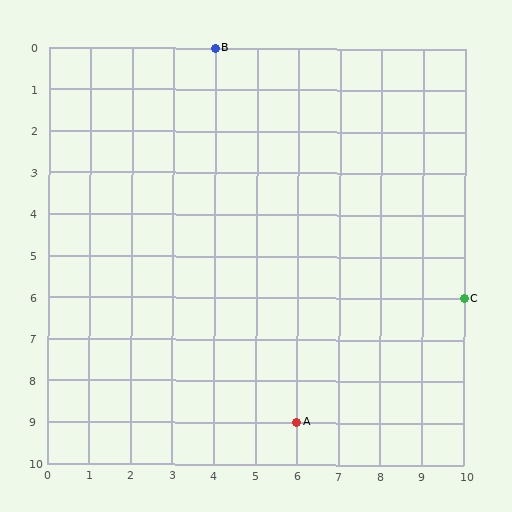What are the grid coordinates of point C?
Point C is at grid coordinates (10, 6).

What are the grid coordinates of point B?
Point B is at grid coordinates (4, 0).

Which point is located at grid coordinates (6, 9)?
Point A is at (6, 9).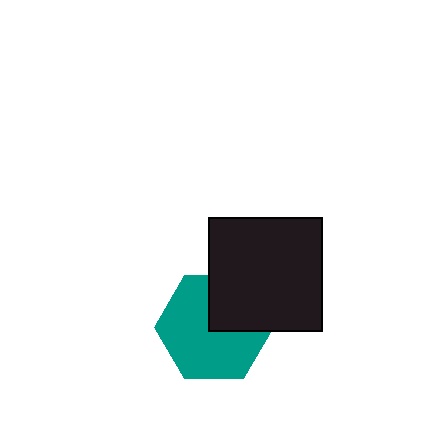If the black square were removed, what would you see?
You would see the complete teal hexagon.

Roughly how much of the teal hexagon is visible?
Most of it is visible (roughly 69%).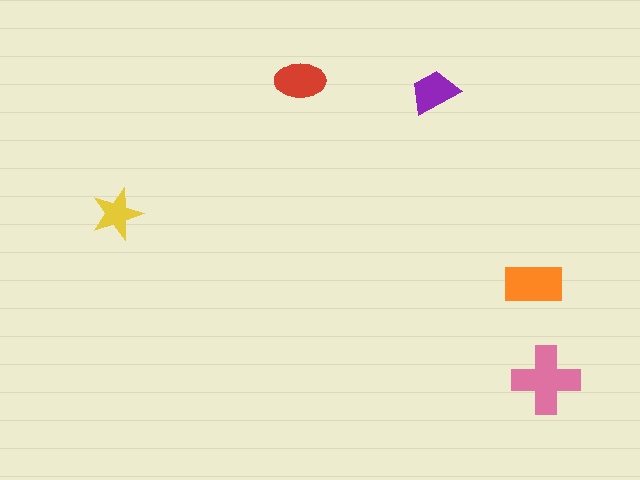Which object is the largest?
The pink cross.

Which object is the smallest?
The yellow star.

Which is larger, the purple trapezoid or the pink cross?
The pink cross.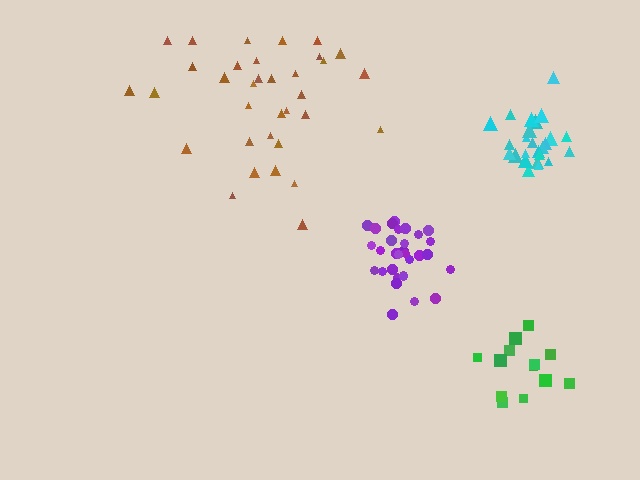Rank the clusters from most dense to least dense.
purple, cyan, green, brown.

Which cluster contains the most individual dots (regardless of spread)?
Brown (34).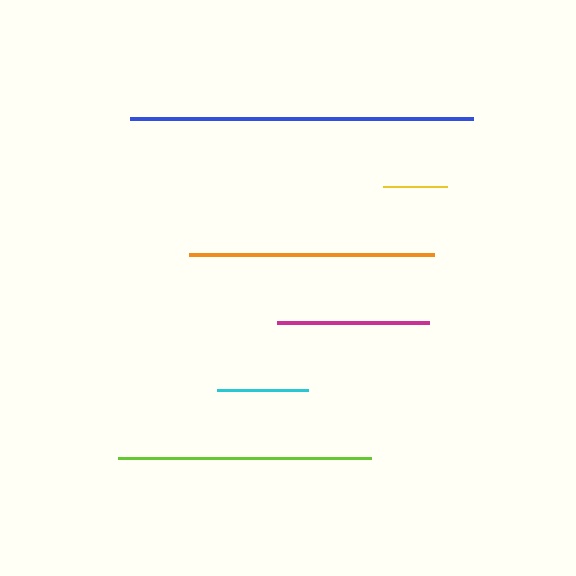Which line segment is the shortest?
The yellow line is the shortest at approximately 64 pixels.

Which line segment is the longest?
The blue line is the longest at approximately 343 pixels.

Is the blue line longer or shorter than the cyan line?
The blue line is longer than the cyan line.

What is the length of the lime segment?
The lime segment is approximately 253 pixels long.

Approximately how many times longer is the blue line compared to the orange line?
The blue line is approximately 1.4 times the length of the orange line.